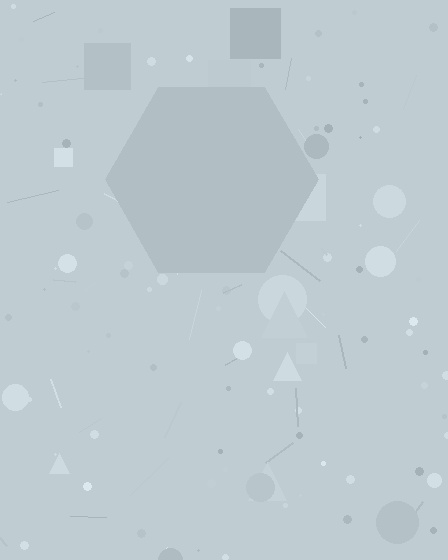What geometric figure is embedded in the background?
A hexagon is embedded in the background.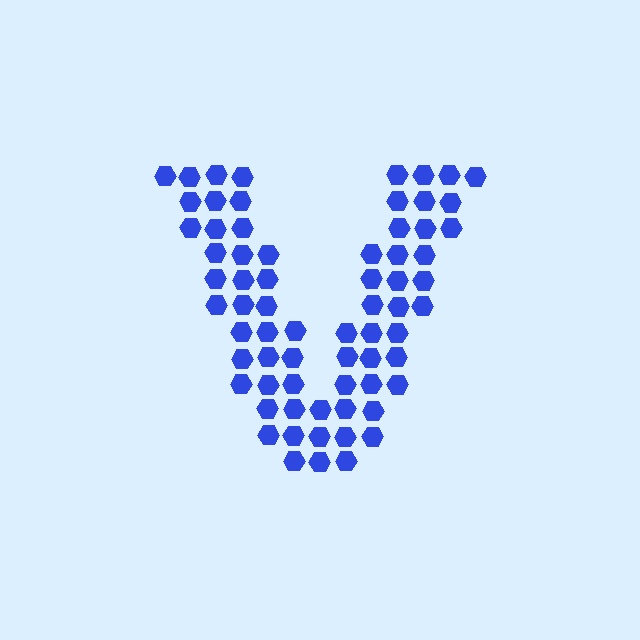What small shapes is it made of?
It is made of small hexagons.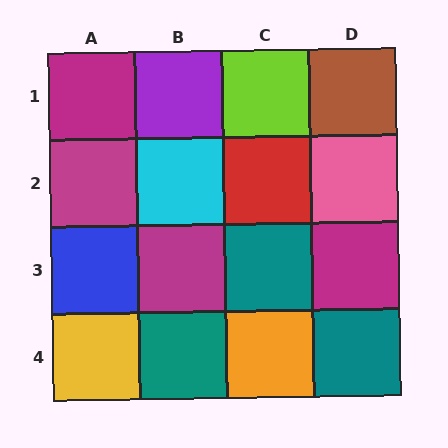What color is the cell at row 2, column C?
Red.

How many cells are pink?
1 cell is pink.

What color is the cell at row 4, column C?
Orange.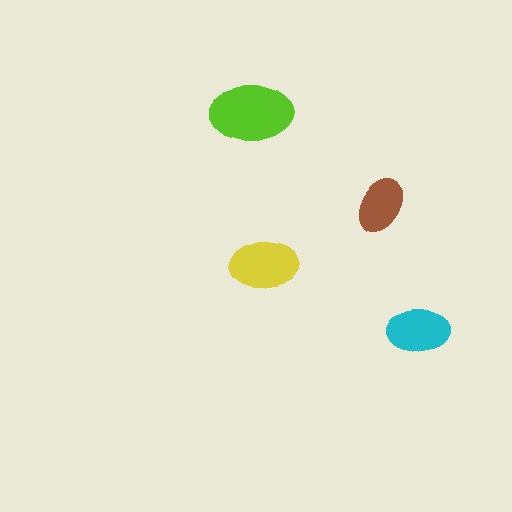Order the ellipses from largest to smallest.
the lime one, the yellow one, the cyan one, the brown one.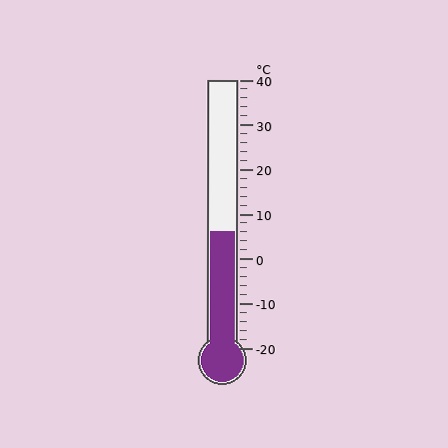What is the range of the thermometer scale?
The thermometer scale ranges from -20°C to 40°C.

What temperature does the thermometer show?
The thermometer shows approximately 6°C.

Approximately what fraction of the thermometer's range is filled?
The thermometer is filled to approximately 45% of its range.